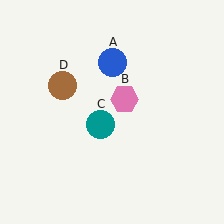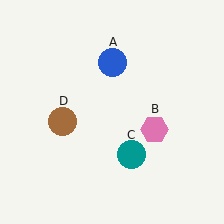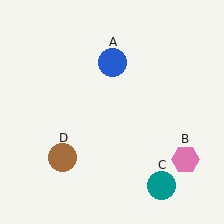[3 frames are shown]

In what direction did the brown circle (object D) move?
The brown circle (object D) moved down.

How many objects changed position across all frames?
3 objects changed position: pink hexagon (object B), teal circle (object C), brown circle (object D).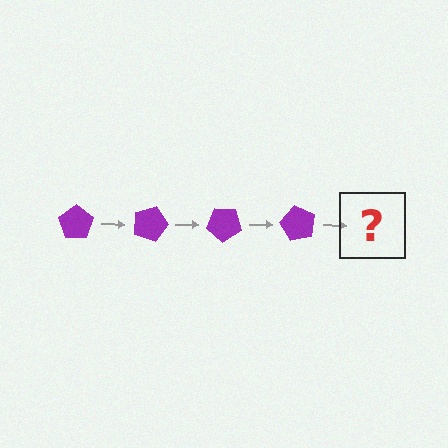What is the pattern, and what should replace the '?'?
The pattern is that the pentagon rotates 20 degrees each step. The '?' should be a purple pentagon rotated 80 degrees.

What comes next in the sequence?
The next element should be a purple pentagon rotated 80 degrees.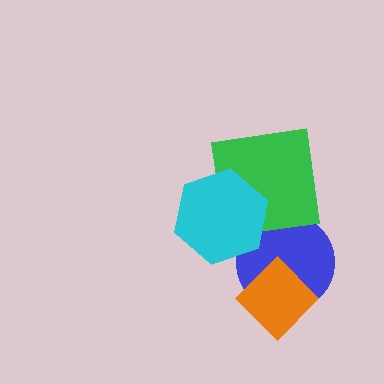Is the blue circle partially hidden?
Yes, it is partially covered by another shape.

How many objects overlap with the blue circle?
3 objects overlap with the blue circle.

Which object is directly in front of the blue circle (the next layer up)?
The green square is directly in front of the blue circle.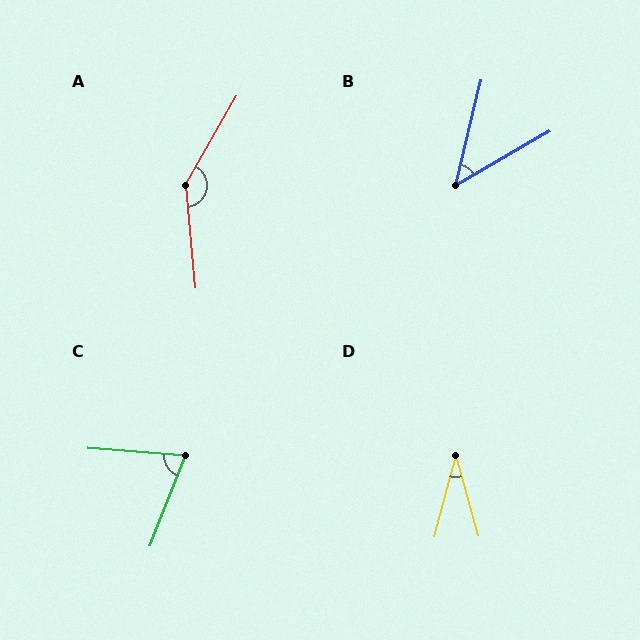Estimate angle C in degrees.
Approximately 73 degrees.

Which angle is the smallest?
D, at approximately 30 degrees.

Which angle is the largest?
A, at approximately 145 degrees.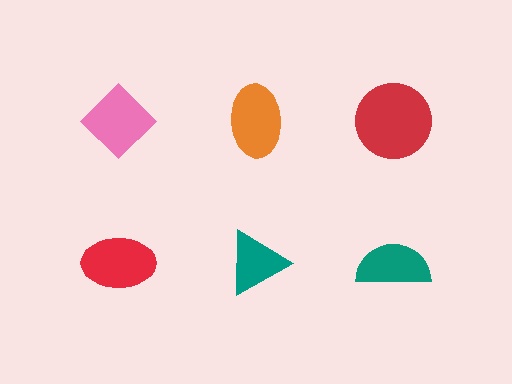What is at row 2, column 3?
A teal semicircle.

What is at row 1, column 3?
A red circle.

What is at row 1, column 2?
An orange ellipse.